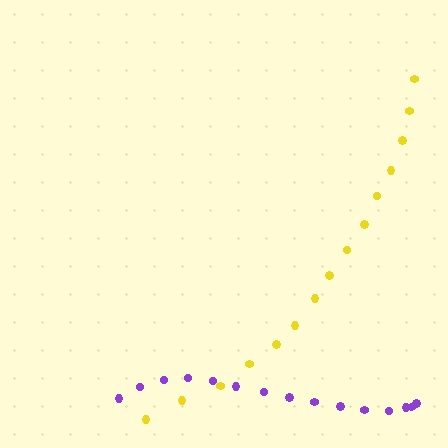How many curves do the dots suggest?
There are 2 distinct paths.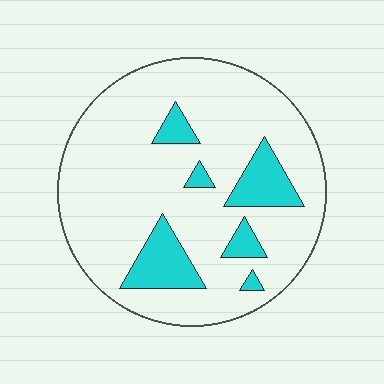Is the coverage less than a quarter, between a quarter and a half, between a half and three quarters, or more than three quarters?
Less than a quarter.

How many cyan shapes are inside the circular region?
6.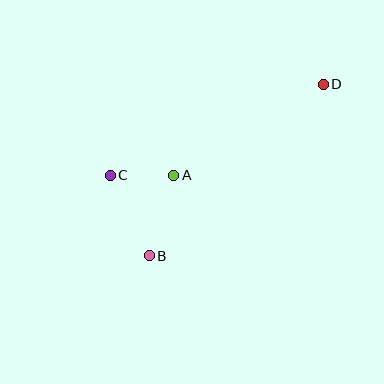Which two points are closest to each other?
Points A and C are closest to each other.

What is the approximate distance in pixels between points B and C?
The distance between B and C is approximately 89 pixels.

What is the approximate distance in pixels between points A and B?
The distance between A and B is approximately 84 pixels.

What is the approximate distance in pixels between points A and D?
The distance between A and D is approximately 175 pixels.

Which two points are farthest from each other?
Points B and D are farthest from each other.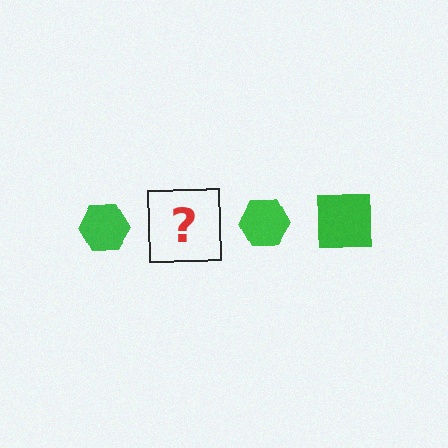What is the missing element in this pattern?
The missing element is a green square.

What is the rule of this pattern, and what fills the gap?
The rule is that the pattern cycles through hexagon, square shapes in green. The gap should be filled with a green square.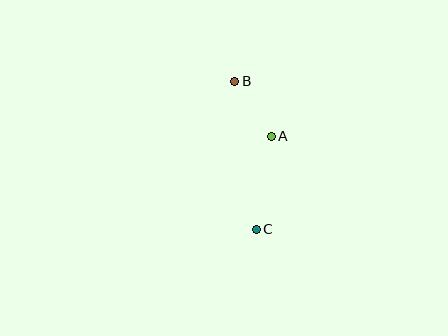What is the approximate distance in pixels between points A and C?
The distance between A and C is approximately 94 pixels.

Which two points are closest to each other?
Points A and B are closest to each other.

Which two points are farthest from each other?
Points B and C are farthest from each other.